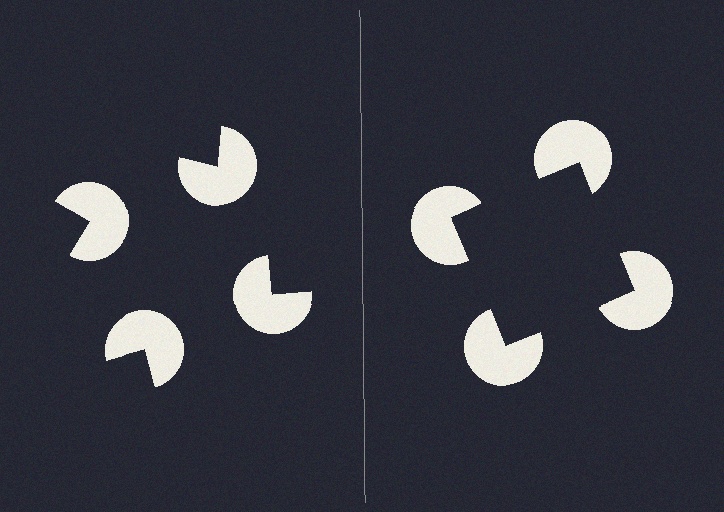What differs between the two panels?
The pac-man discs are positioned identically on both sides; only the wedge orientations differ. On the right they align to a square; on the left they are misaligned.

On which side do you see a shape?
An illusory square appears on the right side. On the left side the wedge cuts are rotated, so no coherent shape forms.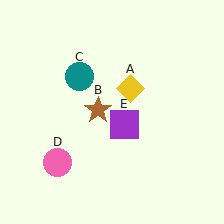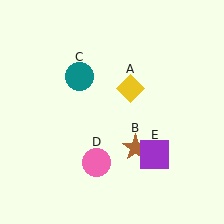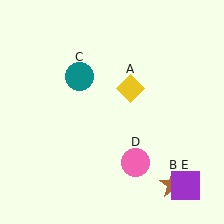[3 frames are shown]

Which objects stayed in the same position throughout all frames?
Yellow diamond (object A) and teal circle (object C) remained stationary.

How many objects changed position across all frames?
3 objects changed position: brown star (object B), pink circle (object D), purple square (object E).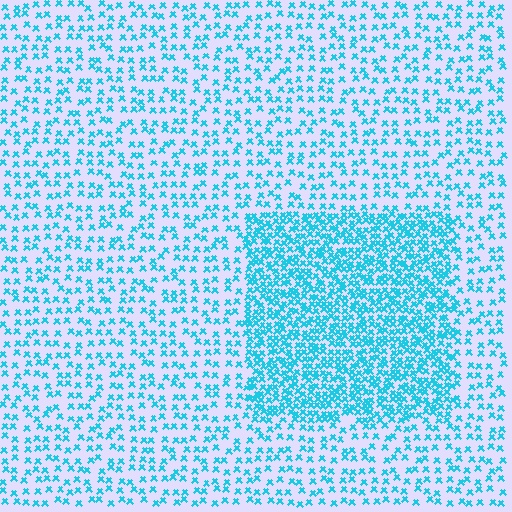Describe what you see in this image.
The image contains small cyan elements arranged at two different densities. A rectangle-shaped region is visible where the elements are more densely packed than the surrounding area.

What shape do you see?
I see a rectangle.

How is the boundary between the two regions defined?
The boundary is defined by a change in element density (approximately 2.4x ratio). All elements are the same color, size, and shape.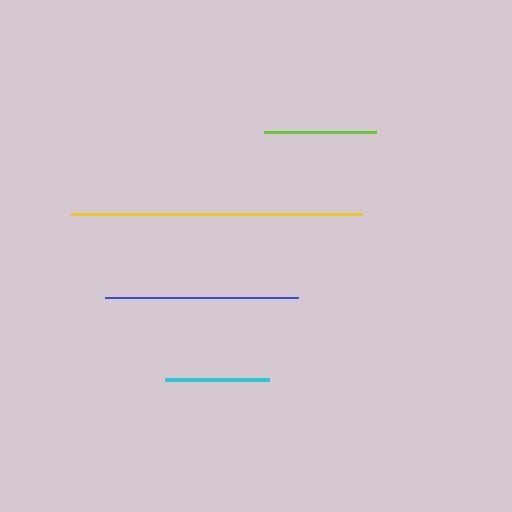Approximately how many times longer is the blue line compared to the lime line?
The blue line is approximately 1.7 times the length of the lime line.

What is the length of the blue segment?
The blue segment is approximately 192 pixels long.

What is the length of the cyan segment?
The cyan segment is approximately 104 pixels long.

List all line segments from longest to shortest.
From longest to shortest: yellow, blue, lime, cyan.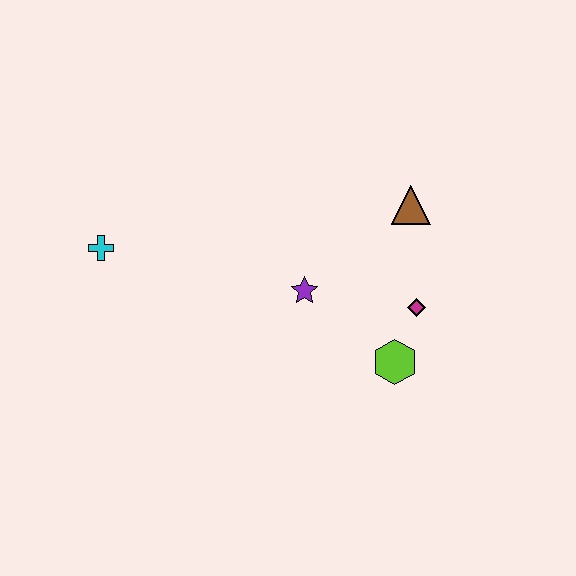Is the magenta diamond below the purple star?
Yes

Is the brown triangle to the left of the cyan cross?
No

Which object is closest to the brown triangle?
The magenta diamond is closest to the brown triangle.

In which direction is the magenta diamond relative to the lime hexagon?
The magenta diamond is above the lime hexagon.